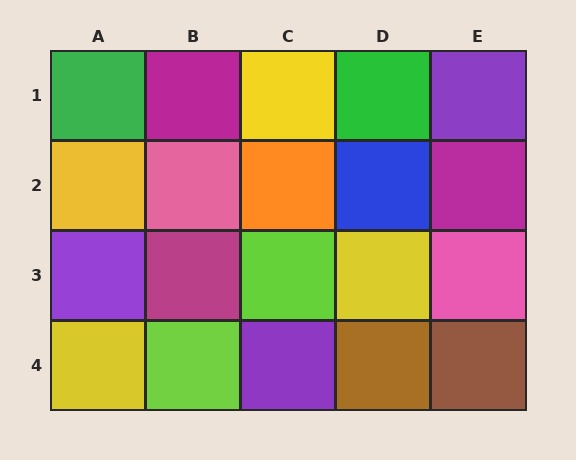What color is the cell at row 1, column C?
Yellow.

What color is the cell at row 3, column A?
Purple.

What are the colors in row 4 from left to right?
Yellow, lime, purple, brown, brown.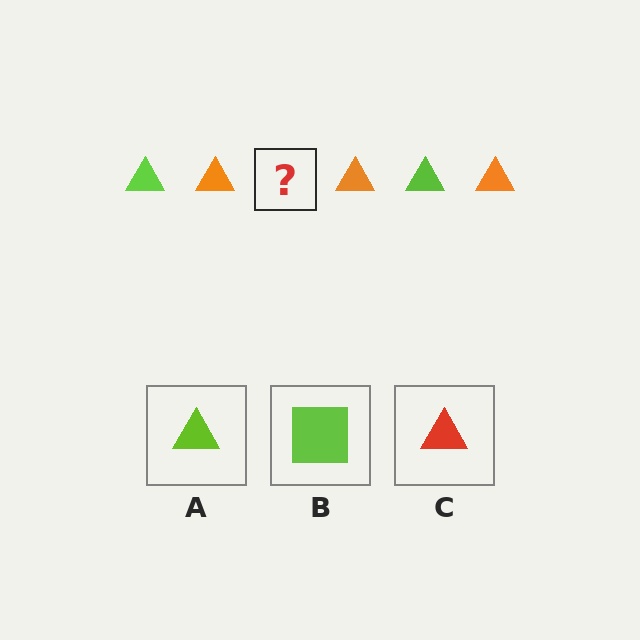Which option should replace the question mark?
Option A.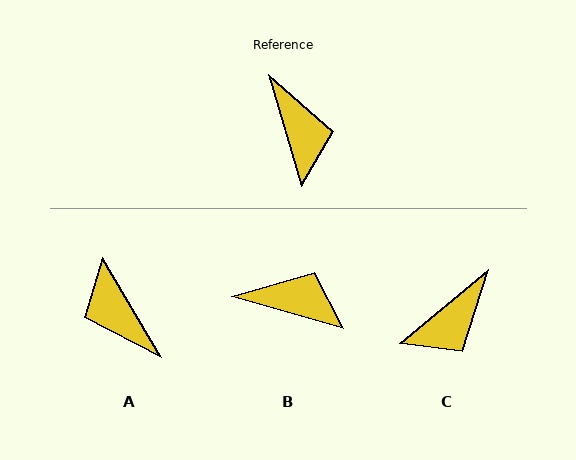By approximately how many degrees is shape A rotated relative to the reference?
Approximately 166 degrees clockwise.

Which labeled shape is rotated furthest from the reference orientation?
A, about 166 degrees away.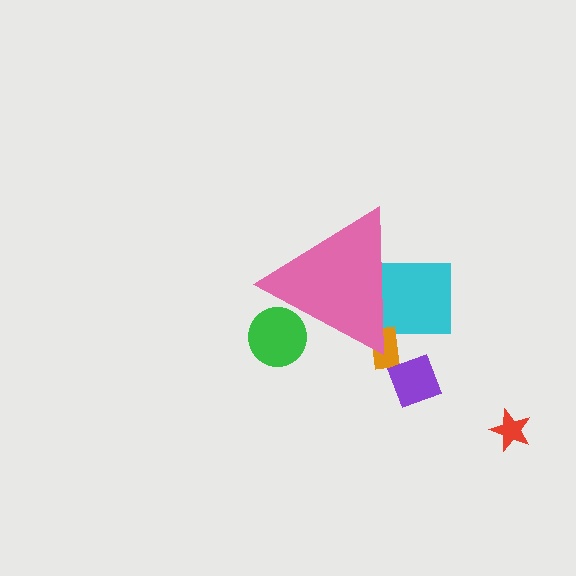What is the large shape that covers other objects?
A pink triangle.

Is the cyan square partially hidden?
Yes, the cyan square is partially hidden behind the pink triangle.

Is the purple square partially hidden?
No, the purple square is fully visible.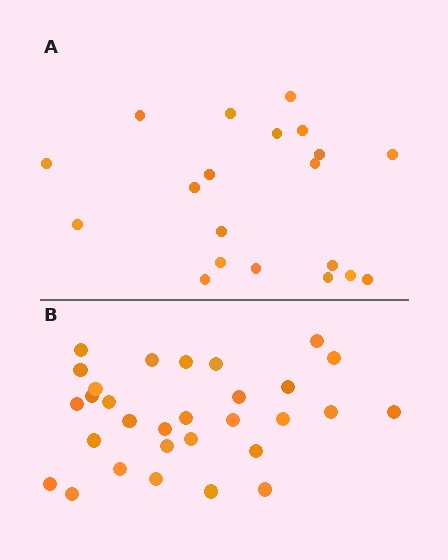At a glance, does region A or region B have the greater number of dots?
Region B (the bottom region) has more dots.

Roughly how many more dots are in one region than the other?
Region B has roughly 10 or so more dots than region A.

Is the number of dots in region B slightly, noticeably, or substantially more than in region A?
Region B has substantially more. The ratio is roughly 1.5 to 1.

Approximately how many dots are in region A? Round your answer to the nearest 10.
About 20 dots.